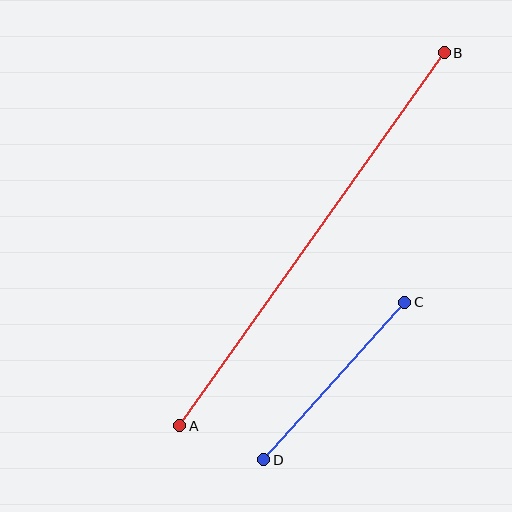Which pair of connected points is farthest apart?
Points A and B are farthest apart.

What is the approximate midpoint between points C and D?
The midpoint is at approximately (334, 381) pixels.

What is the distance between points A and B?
The distance is approximately 457 pixels.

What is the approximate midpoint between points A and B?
The midpoint is at approximately (312, 239) pixels.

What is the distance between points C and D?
The distance is approximately 211 pixels.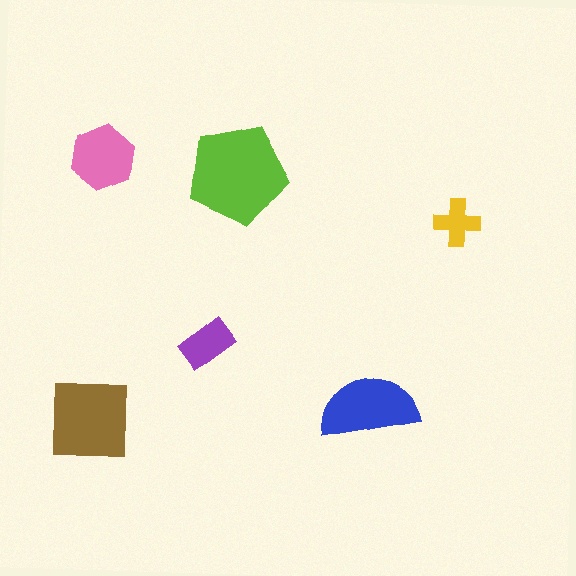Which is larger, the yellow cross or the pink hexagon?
The pink hexagon.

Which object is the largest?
The lime pentagon.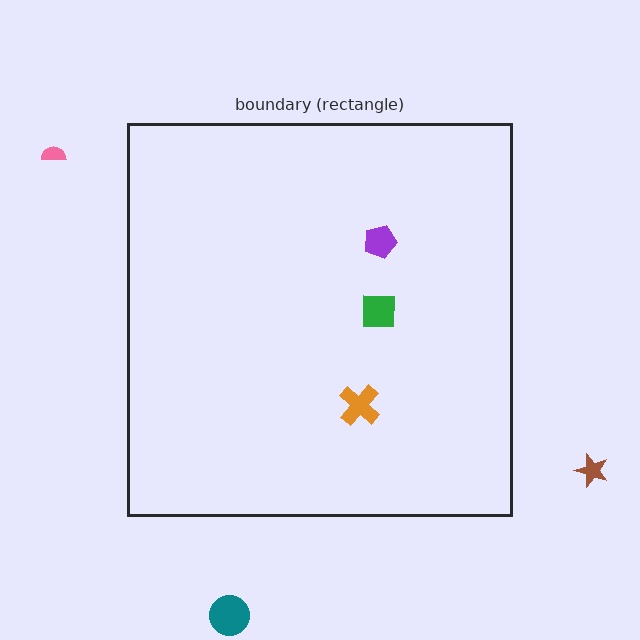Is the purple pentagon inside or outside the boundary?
Inside.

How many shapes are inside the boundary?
3 inside, 3 outside.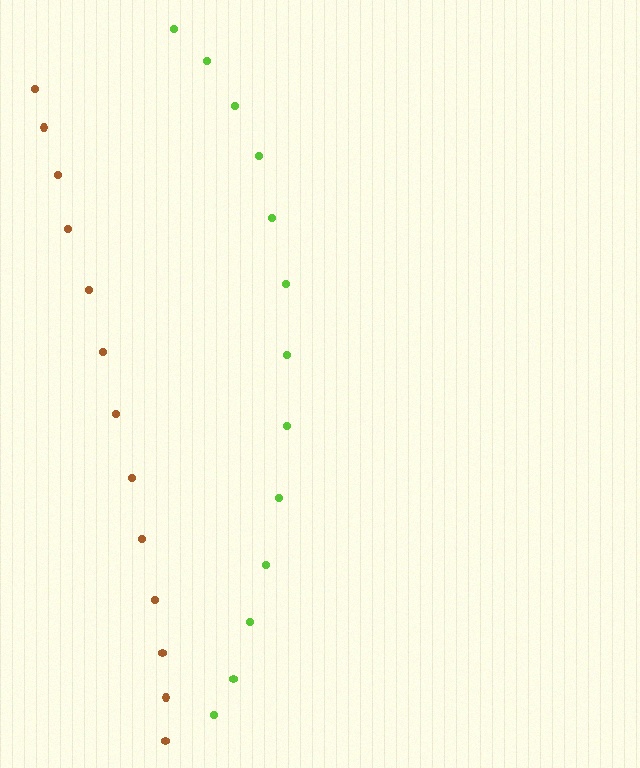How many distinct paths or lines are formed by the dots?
There are 2 distinct paths.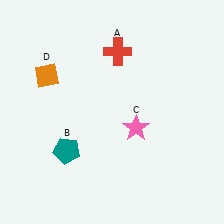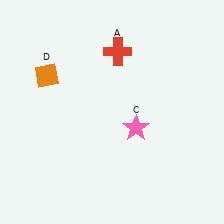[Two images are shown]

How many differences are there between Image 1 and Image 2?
There is 1 difference between the two images.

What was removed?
The teal pentagon (B) was removed in Image 2.